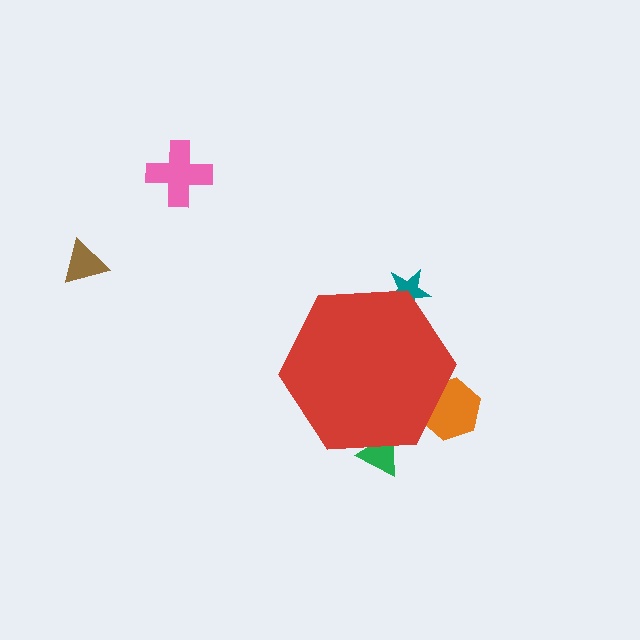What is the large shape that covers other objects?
A red hexagon.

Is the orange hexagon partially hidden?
Yes, the orange hexagon is partially hidden behind the red hexagon.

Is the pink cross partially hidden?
No, the pink cross is fully visible.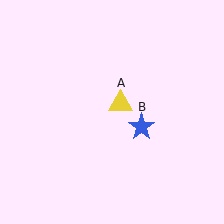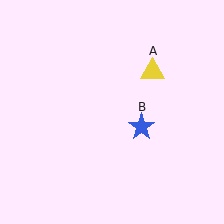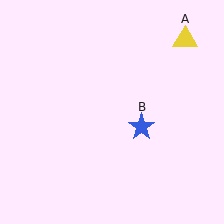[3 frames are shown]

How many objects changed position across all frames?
1 object changed position: yellow triangle (object A).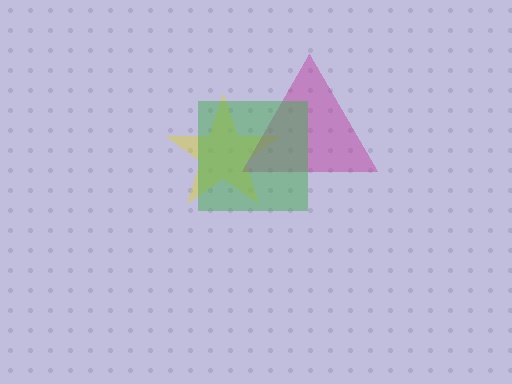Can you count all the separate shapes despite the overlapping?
Yes, there are 3 separate shapes.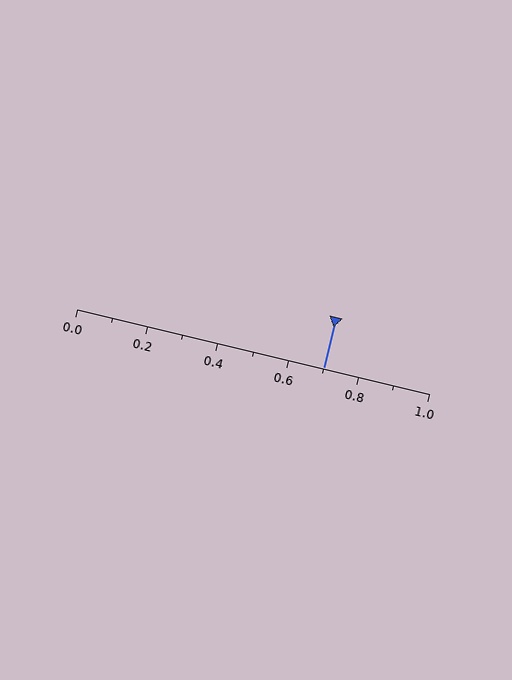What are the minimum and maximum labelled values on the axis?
The axis runs from 0.0 to 1.0.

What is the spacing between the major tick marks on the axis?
The major ticks are spaced 0.2 apart.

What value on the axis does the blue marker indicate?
The marker indicates approximately 0.7.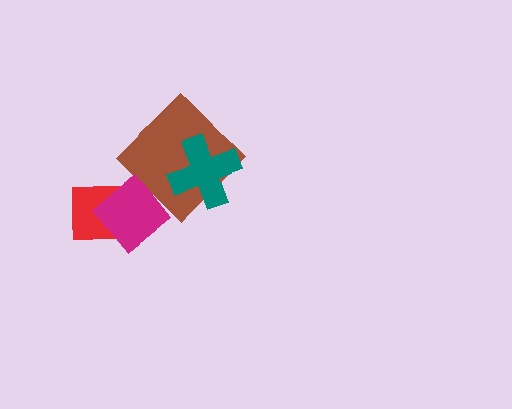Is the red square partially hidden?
Yes, it is partially covered by another shape.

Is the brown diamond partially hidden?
Yes, it is partially covered by another shape.